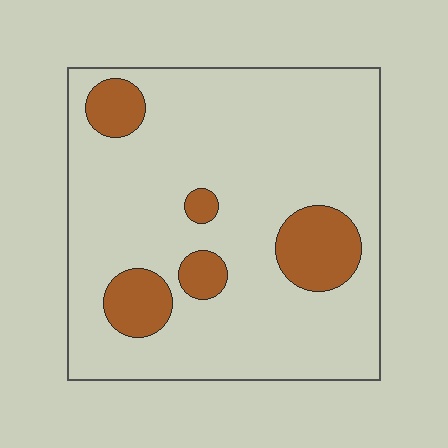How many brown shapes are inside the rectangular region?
5.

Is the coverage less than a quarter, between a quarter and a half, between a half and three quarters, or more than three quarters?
Less than a quarter.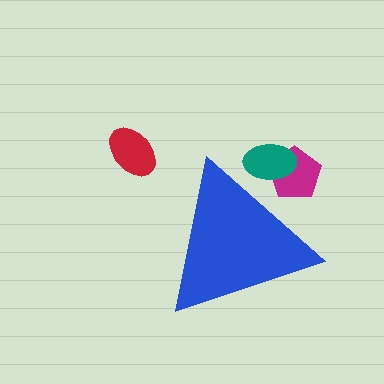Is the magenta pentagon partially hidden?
Yes, the magenta pentagon is partially hidden behind the blue triangle.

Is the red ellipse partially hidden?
No, the red ellipse is fully visible.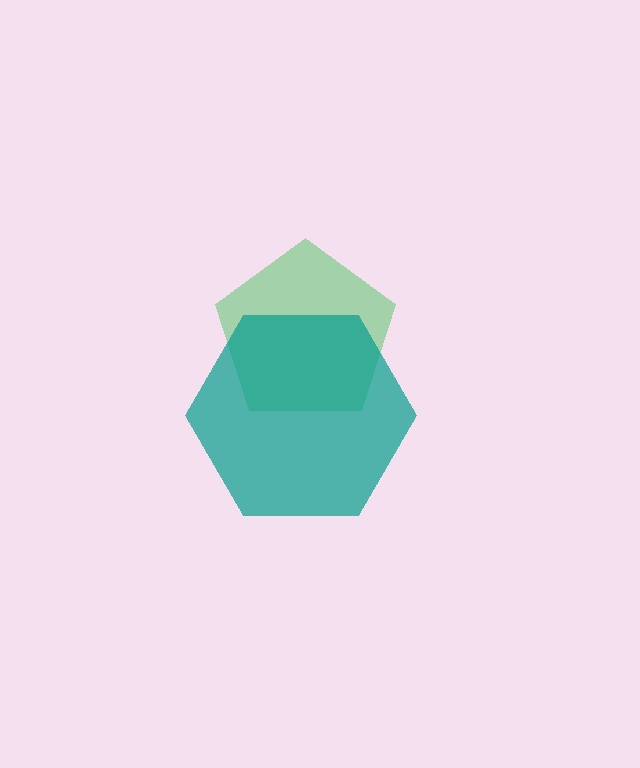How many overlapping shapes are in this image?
There are 2 overlapping shapes in the image.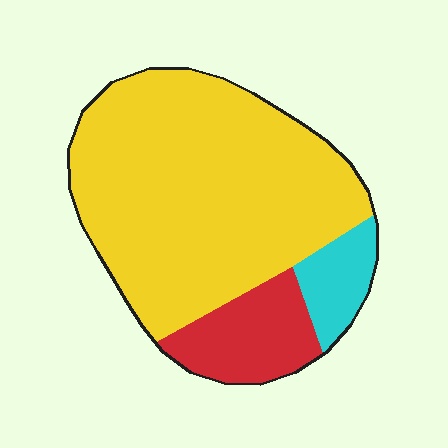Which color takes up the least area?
Cyan, at roughly 10%.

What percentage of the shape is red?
Red takes up less than a quarter of the shape.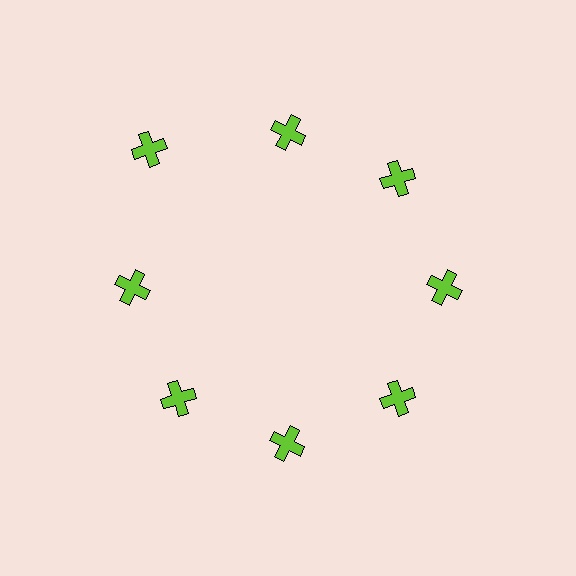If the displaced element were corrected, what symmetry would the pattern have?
It would have 8-fold rotational symmetry — the pattern would map onto itself every 45 degrees.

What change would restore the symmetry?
The symmetry would be restored by moving it inward, back onto the ring so that all 8 crosses sit at equal angles and equal distance from the center.